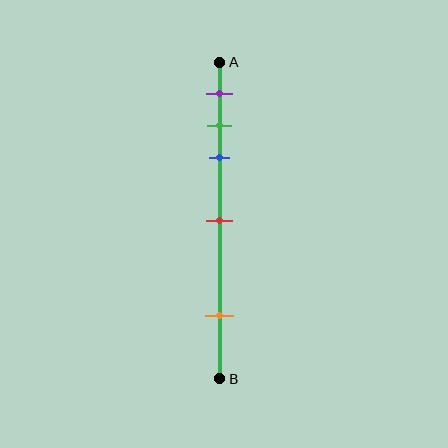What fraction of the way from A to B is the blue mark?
The blue mark is approximately 30% (0.3) of the way from A to B.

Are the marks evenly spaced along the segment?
No, the marks are not evenly spaced.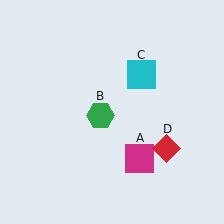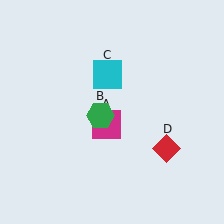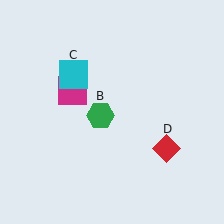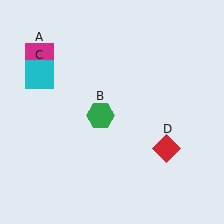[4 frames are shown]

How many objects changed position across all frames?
2 objects changed position: magenta square (object A), cyan square (object C).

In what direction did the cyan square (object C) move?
The cyan square (object C) moved left.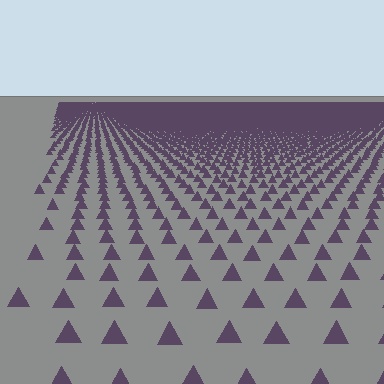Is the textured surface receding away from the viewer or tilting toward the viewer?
The surface is receding away from the viewer. Texture elements get smaller and denser toward the top.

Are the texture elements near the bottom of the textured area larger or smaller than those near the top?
Larger. Near the bottom, elements are closer to the viewer and appear at a bigger on-screen size.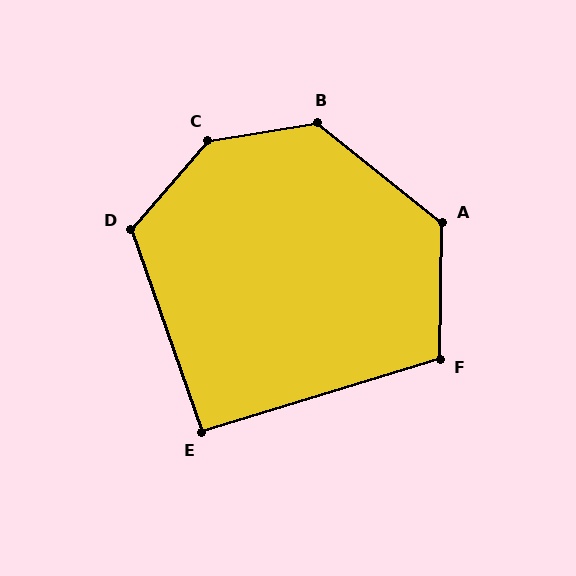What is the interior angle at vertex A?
Approximately 128 degrees (obtuse).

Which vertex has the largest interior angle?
C, at approximately 140 degrees.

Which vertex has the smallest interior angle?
E, at approximately 92 degrees.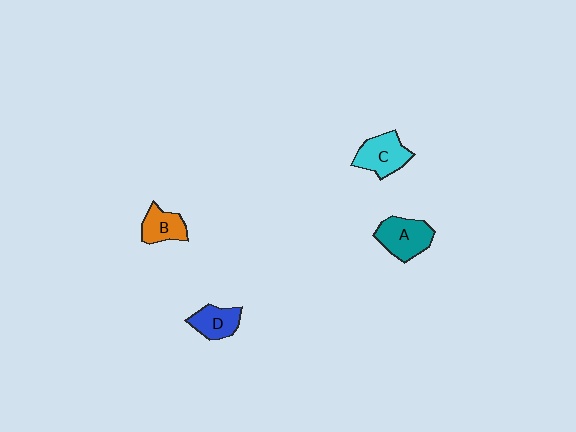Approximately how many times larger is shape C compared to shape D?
Approximately 1.3 times.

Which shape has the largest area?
Shape A (teal).